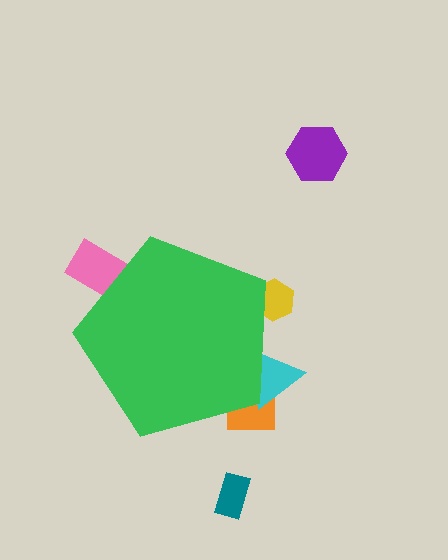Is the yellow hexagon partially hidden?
Yes, the yellow hexagon is partially hidden behind the green pentagon.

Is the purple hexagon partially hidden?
No, the purple hexagon is fully visible.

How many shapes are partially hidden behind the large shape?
4 shapes are partially hidden.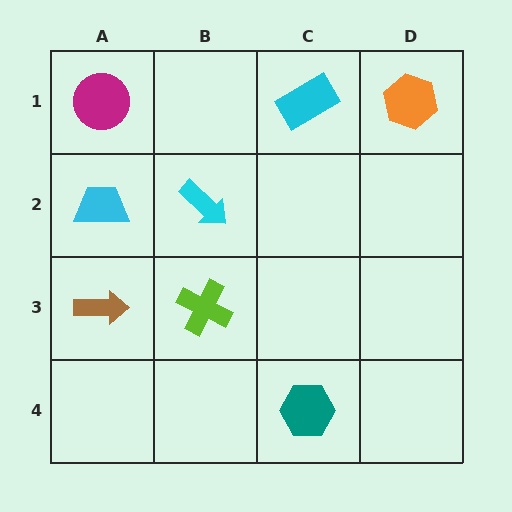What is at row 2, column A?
A cyan trapezoid.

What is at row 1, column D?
An orange hexagon.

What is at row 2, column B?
A cyan arrow.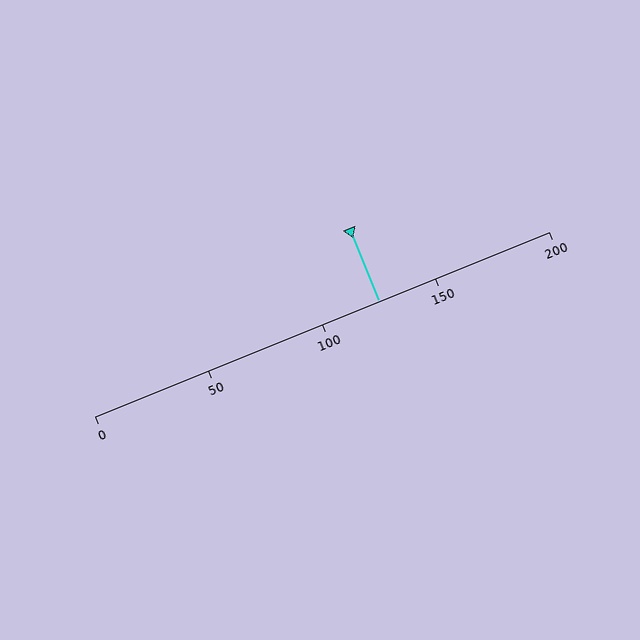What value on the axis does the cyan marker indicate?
The marker indicates approximately 125.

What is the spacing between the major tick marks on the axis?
The major ticks are spaced 50 apart.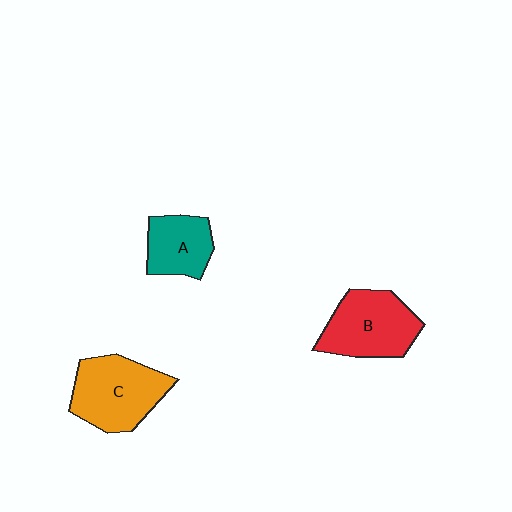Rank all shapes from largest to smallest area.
From largest to smallest: C (orange), B (red), A (teal).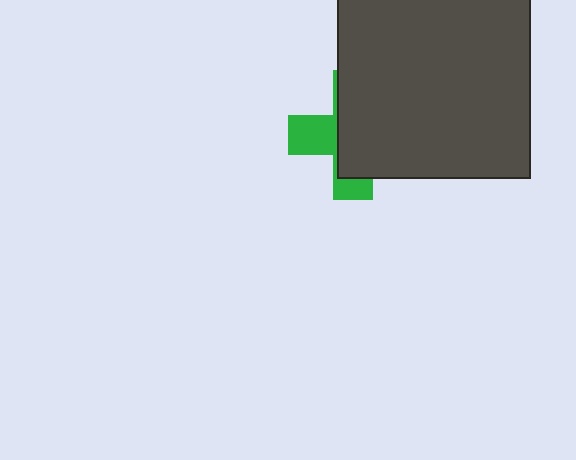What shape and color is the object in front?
The object in front is a dark gray square.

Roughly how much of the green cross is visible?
A small part of it is visible (roughly 35%).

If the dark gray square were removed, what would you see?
You would see the complete green cross.